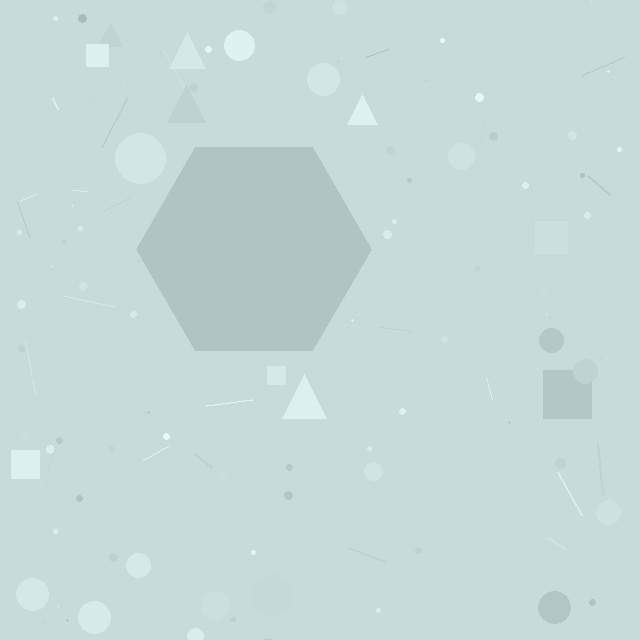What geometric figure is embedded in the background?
A hexagon is embedded in the background.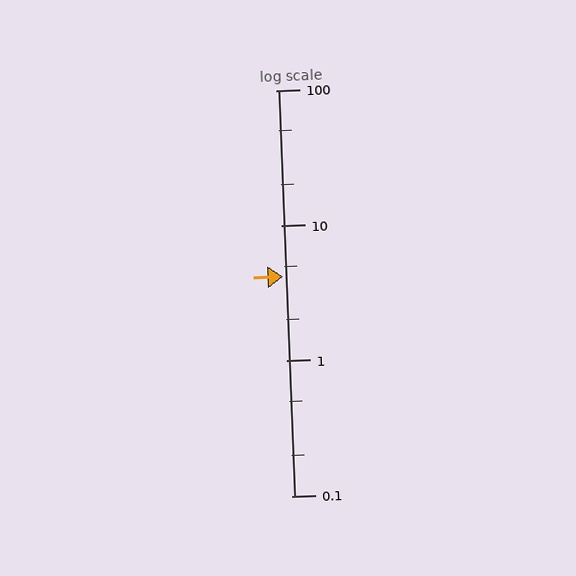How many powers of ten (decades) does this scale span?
The scale spans 3 decades, from 0.1 to 100.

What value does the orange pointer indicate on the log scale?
The pointer indicates approximately 4.2.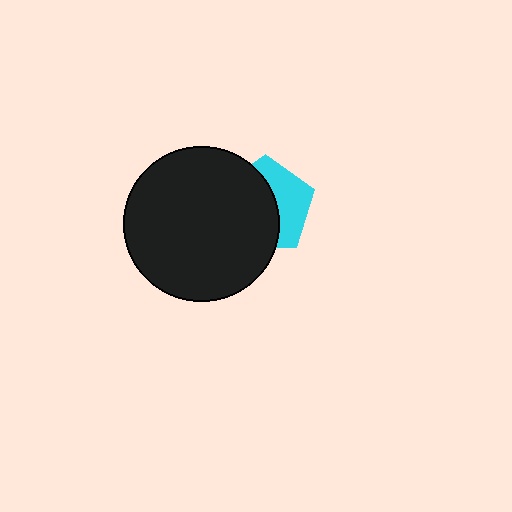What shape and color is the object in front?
The object in front is a black circle.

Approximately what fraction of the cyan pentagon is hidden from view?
Roughly 59% of the cyan pentagon is hidden behind the black circle.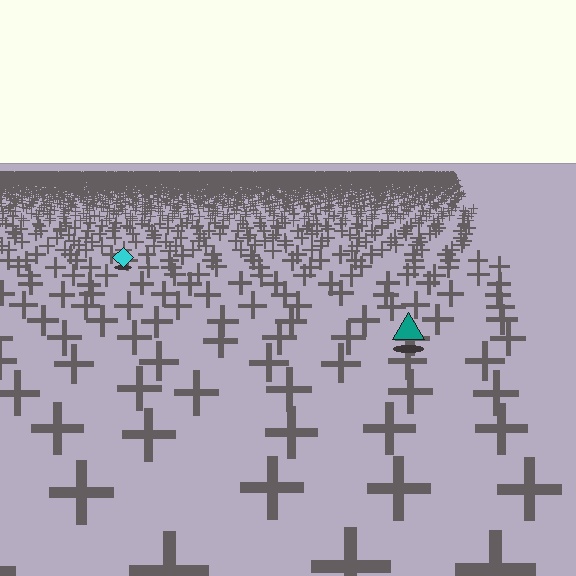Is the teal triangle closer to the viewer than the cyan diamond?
Yes. The teal triangle is closer — you can tell from the texture gradient: the ground texture is coarser near it.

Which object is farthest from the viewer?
The cyan diamond is farthest from the viewer. It appears smaller and the ground texture around it is denser.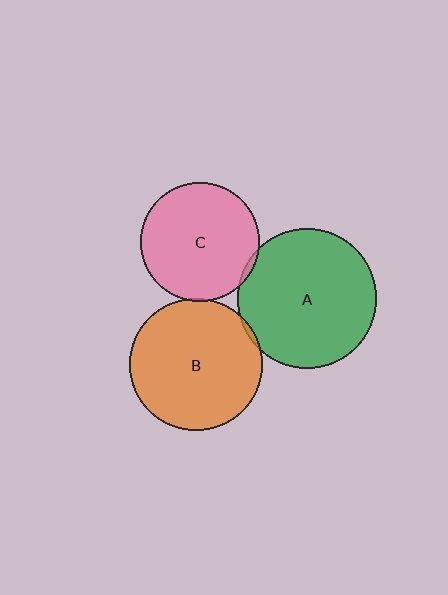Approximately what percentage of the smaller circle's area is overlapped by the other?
Approximately 5%.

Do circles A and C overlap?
Yes.